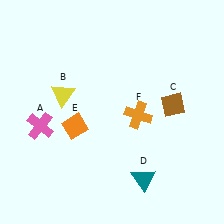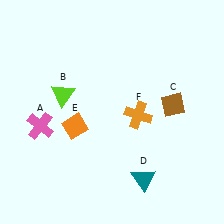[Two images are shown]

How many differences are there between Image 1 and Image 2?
There is 1 difference between the two images.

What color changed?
The triangle (B) changed from yellow in Image 1 to lime in Image 2.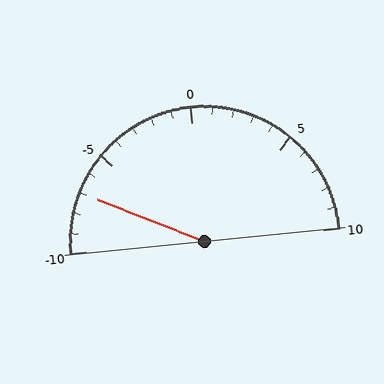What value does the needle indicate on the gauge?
The needle indicates approximately -7.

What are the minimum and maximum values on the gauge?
The gauge ranges from -10 to 10.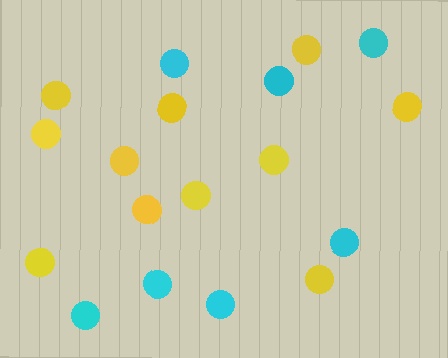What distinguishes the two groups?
There are 2 groups: one group of yellow circles (11) and one group of cyan circles (7).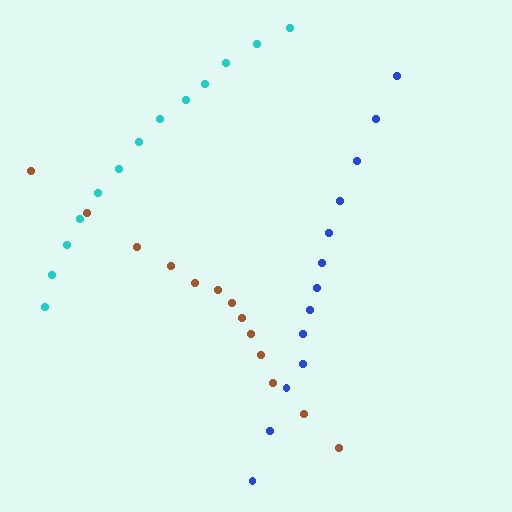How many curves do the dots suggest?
There are 3 distinct paths.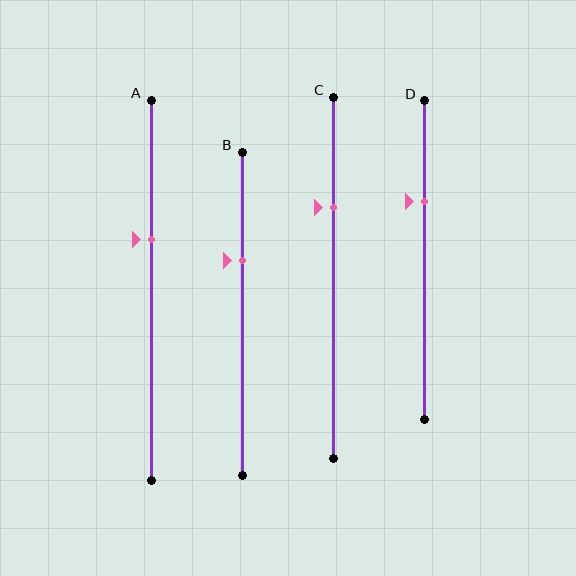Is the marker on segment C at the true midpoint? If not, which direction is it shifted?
No, the marker on segment C is shifted upward by about 19% of the segment length.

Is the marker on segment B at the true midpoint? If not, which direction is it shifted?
No, the marker on segment B is shifted upward by about 17% of the segment length.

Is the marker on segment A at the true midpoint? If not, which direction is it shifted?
No, the marker on segment A is shifted upward by about 13% of the segment length.